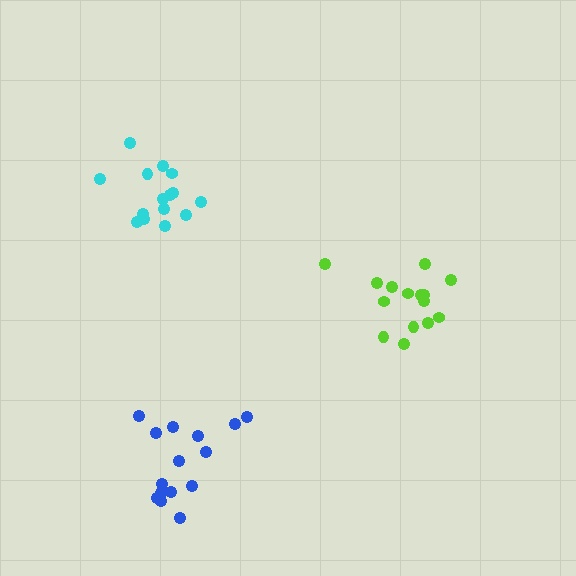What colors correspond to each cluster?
The clusters are colored: cyan, blue, lime.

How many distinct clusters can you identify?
There are 3 distinct clusters.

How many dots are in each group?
Group 1: 15 dots, Group 2: 15 dots, Group 3: 15 dots (45 total).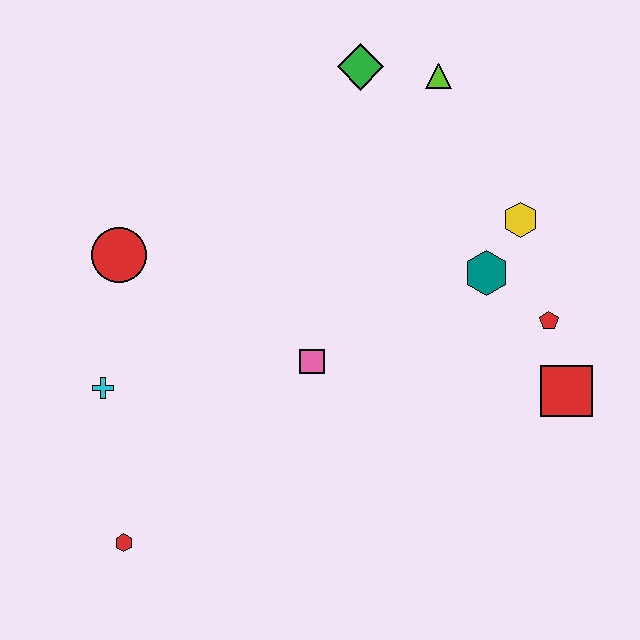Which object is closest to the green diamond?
The lime triangle is closest to the green diamond.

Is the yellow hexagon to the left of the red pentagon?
Yes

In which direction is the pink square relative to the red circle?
The pink square is to the right of the red circle.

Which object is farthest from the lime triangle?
The red hexagon is farthest from the lime triangle.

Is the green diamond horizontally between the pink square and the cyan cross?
No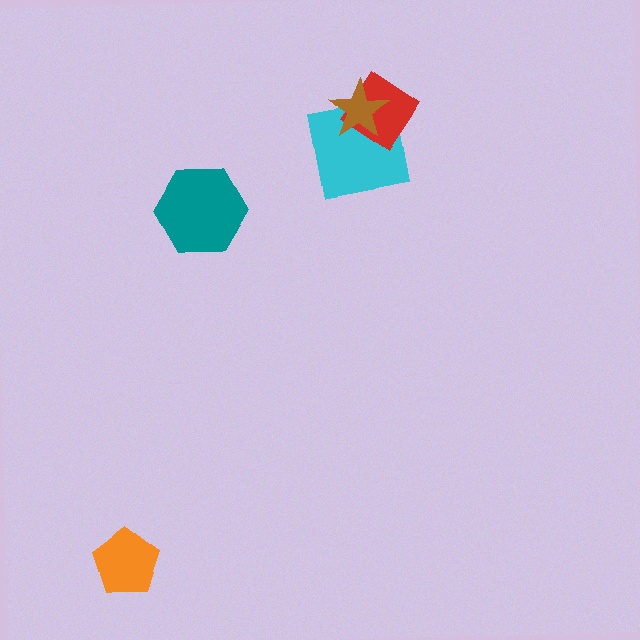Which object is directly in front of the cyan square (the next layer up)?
The red diamond is directly in front of the cyan square.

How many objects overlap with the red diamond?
2 objects overlap with the red diamond.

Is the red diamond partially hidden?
Yes, it is partially covered by another shape.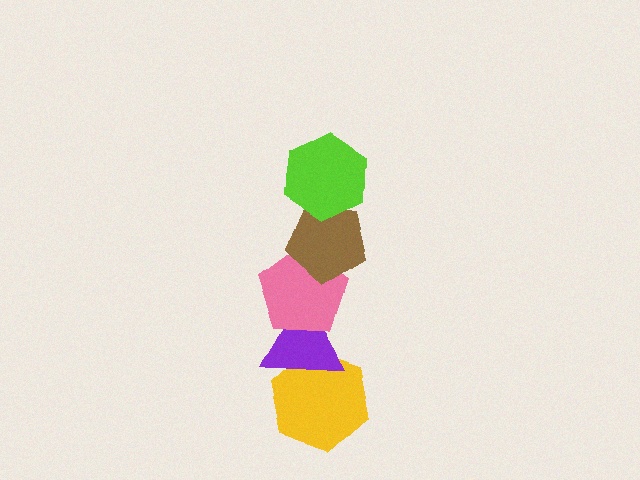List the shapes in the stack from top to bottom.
From top to bottom: the lime hexagon, the brown pentagon, the pink pentagon, the purple triangle, the yellow hexagon.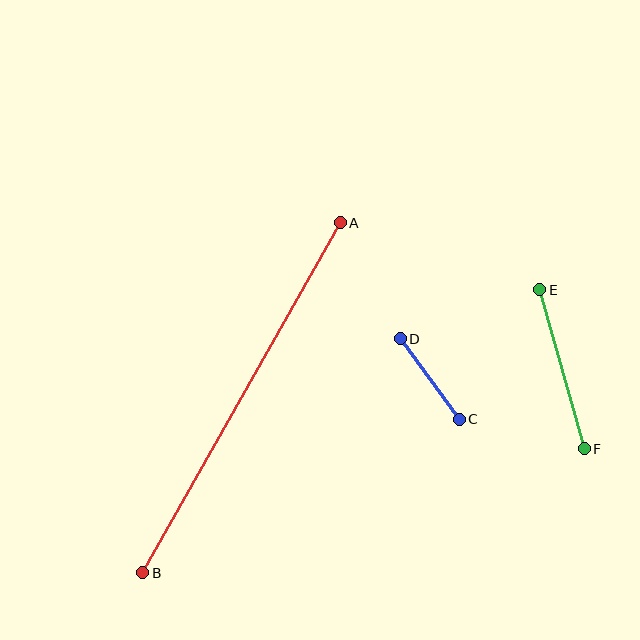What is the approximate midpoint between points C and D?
The midpoint is at approximately (430, 379) pixels.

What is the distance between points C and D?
The distance is approximately 100 pixels.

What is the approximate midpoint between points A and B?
The midpoint is at approximately (242, 398) pixels.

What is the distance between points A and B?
The distance is approximately 402 pixels.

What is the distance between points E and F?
The distance is approximately 165 pixels.